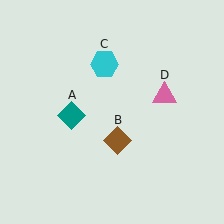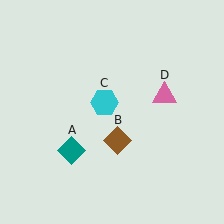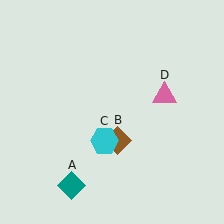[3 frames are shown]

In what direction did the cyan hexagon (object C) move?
The cyan hexagon (object C) moved down.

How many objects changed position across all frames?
2 objects changed position: teal diamond (object A), cyan hexagon (object C).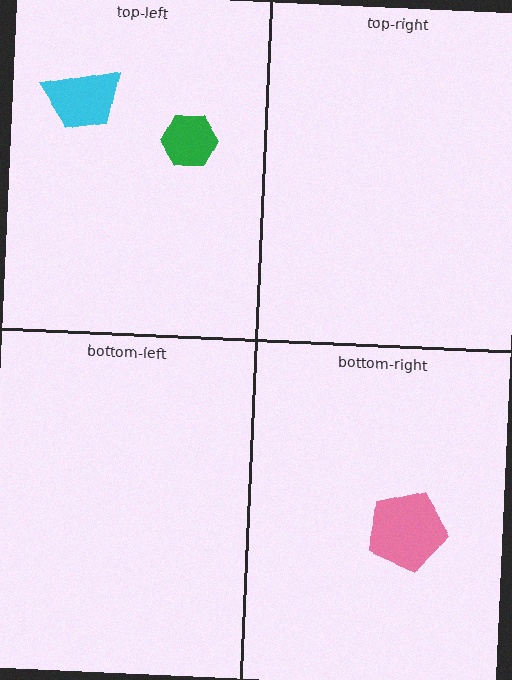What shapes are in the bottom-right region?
The pink pentagon.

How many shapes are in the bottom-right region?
1.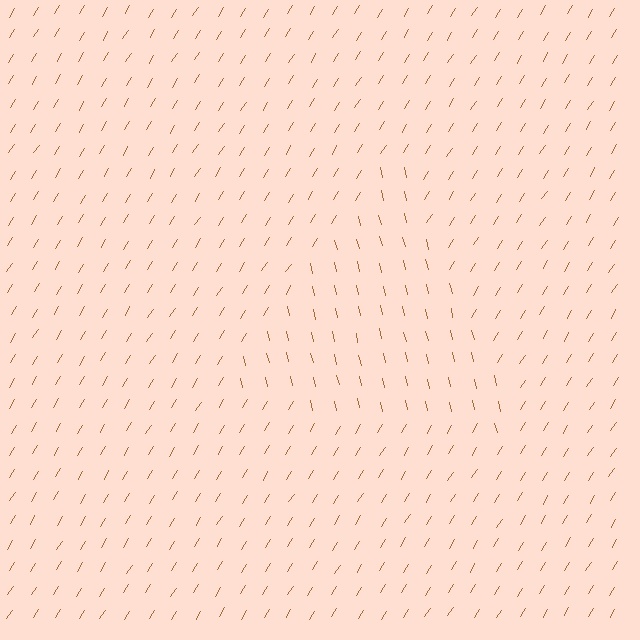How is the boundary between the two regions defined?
The boundary is defined purely by a change in line orientation (approximately 45 degrees difference). All lines are the same color and thickness.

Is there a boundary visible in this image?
Yes, there is a texture boundary formed by a change in line orientation.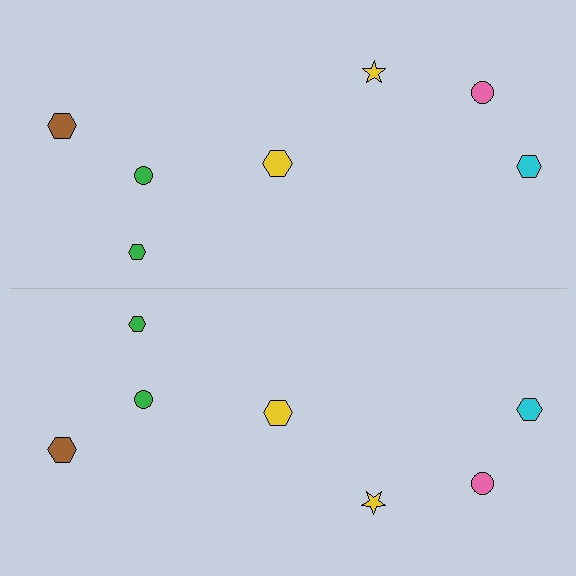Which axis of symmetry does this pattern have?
The pattern has a horizontal axis of symmetry running through the center of the image.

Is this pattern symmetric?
Yes, this pattern has bilateral (reflection) symmetry.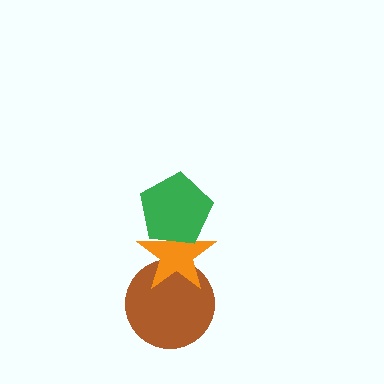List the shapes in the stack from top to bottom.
From top to bottom: the green pentagon, the orange star, the brown circle.